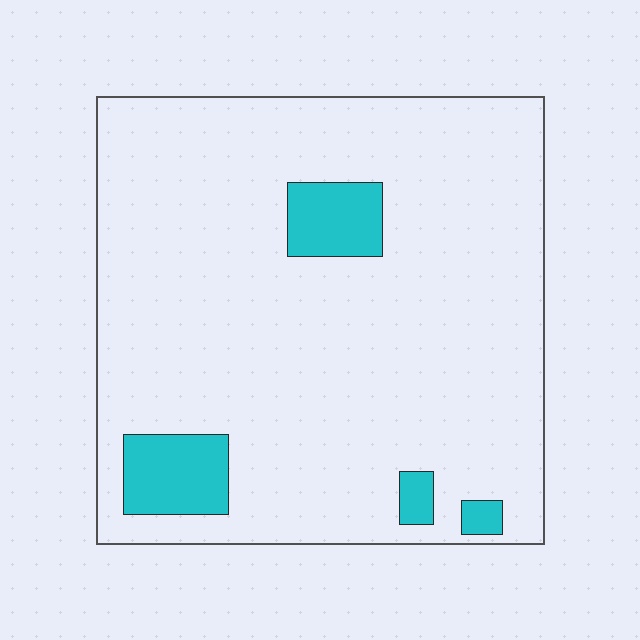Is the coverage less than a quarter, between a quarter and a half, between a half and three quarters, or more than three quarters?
Less than a quarter.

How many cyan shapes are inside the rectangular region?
4.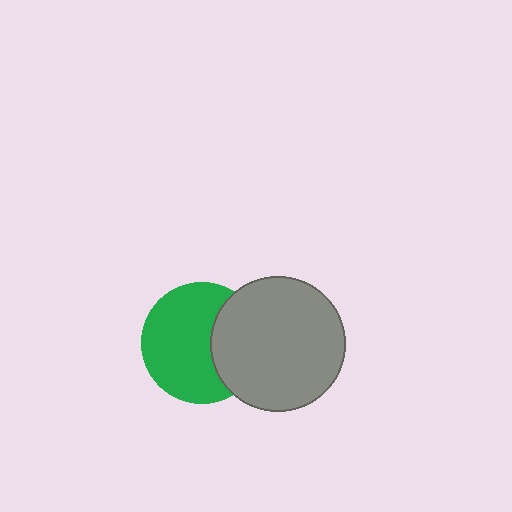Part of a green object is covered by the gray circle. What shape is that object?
It is a circle.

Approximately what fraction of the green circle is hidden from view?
Roughly 33% of the green circle is hidden behind the gray circle.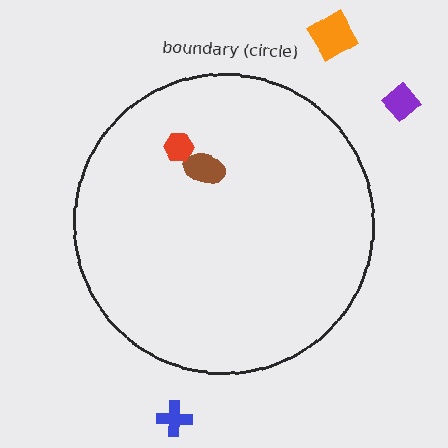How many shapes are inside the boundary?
2 inside, 3 outside.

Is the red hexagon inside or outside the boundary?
Inside.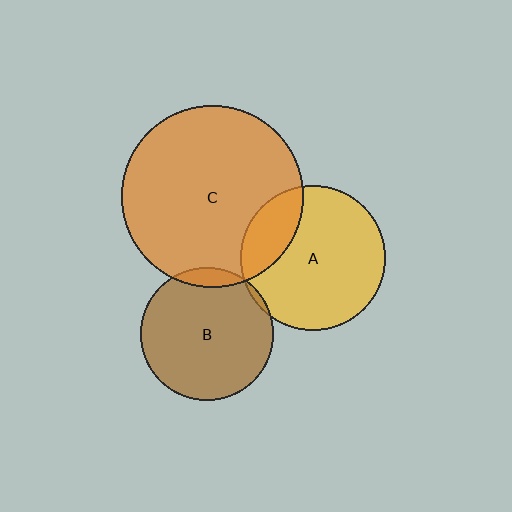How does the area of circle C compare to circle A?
Approximately 1.6 times.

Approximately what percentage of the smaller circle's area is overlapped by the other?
Approximately 20%.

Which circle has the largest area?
Circle C (orange).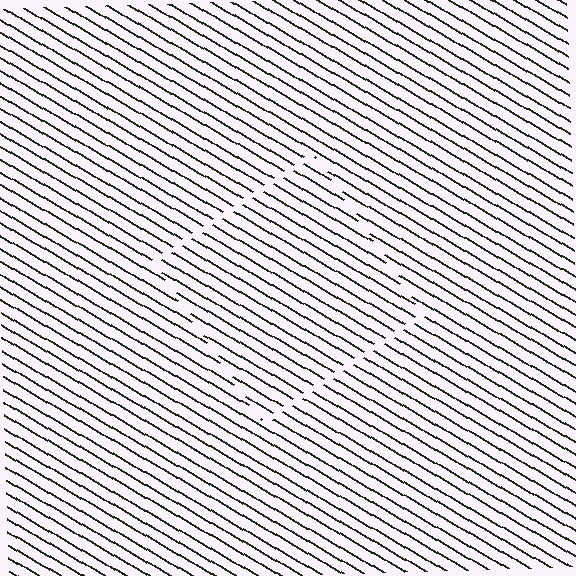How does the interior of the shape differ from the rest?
The interior of the shape contains the same grating, shifted by half a period — the contour is defined by the phase discontinuity where line-ends from the inner and outer gratings abut.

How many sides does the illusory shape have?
4 sides — the line-ends trace a square.